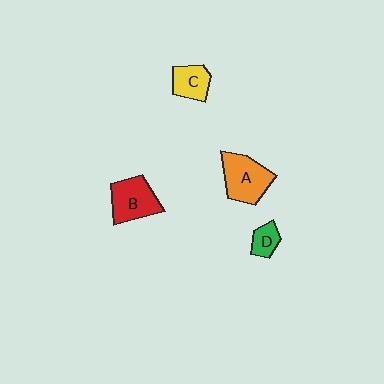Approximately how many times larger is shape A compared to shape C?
Approximately 1.6 times.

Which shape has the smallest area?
Shape D (green).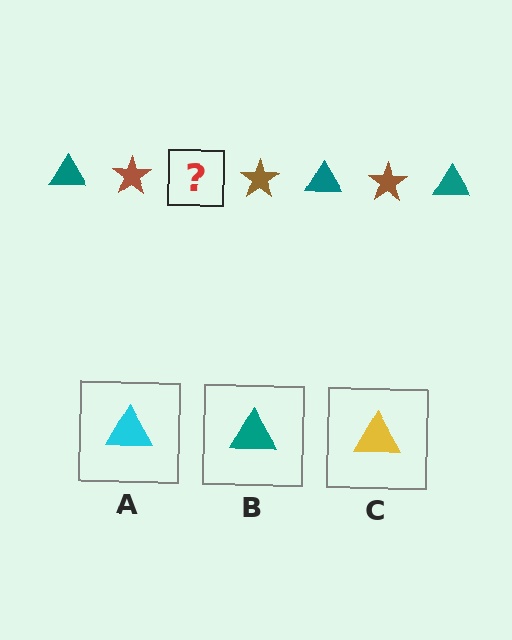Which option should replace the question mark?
Option B.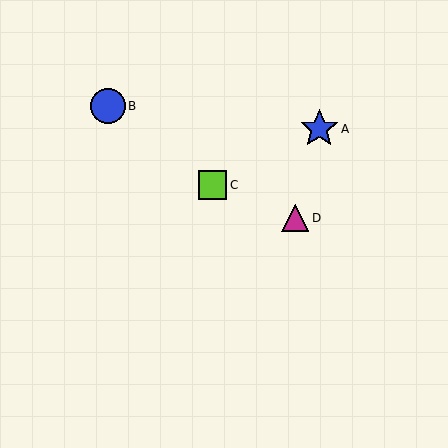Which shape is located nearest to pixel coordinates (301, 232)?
The magenta triangle (labeled D) at (295, 218) is nearest to that location.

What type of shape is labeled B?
Shape B is a blue circle.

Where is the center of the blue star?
The center of the blue star is at (319, 129).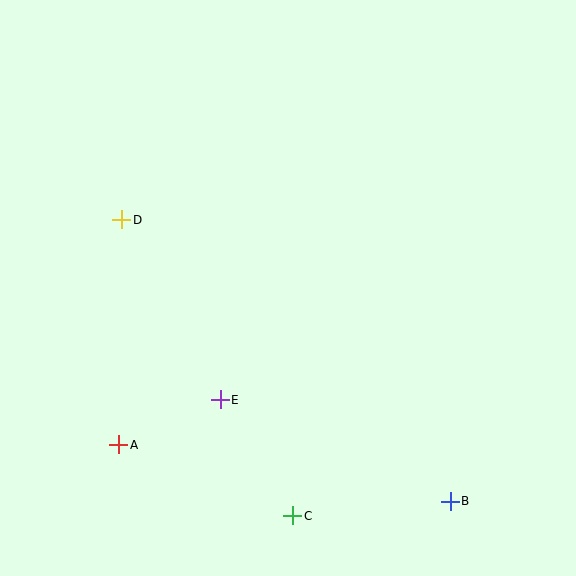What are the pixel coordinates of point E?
Point E is at (220, 400).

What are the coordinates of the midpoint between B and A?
The midpoint between B and A is at (285, 473).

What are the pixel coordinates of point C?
Point C is at (293, 516).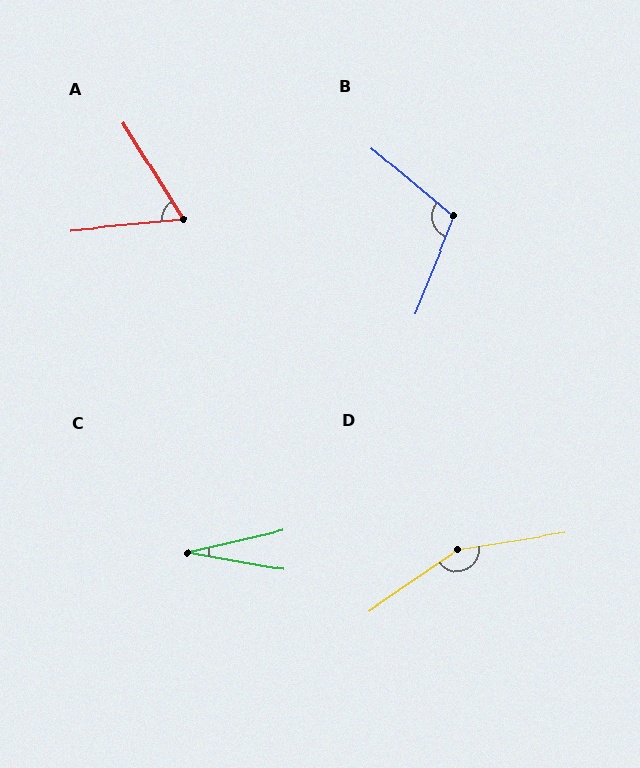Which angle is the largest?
D, at approximately 154 degrees.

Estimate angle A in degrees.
Approximately 64 degrees.